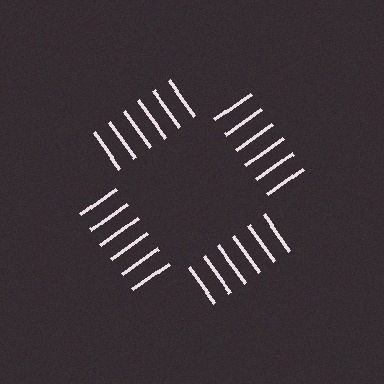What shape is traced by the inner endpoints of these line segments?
An illusory square — the line segments terminate on its edges but no continuous stroke is drawn.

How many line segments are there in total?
24 — 6 along each of the 4 edges.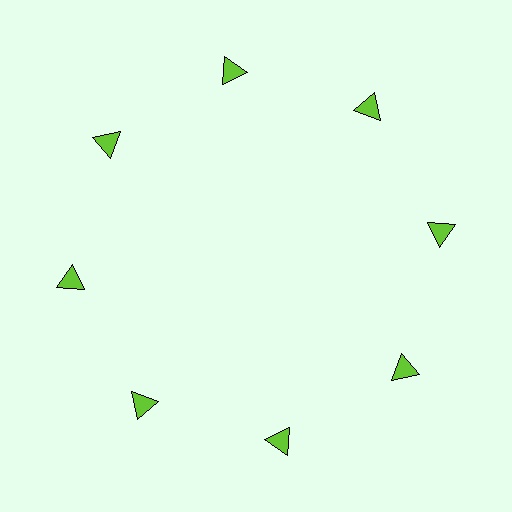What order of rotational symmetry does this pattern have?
This pattern has 8-fold rotational symmetry.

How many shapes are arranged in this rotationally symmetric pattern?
There are 8 shapes, arranged in 8 groups of 1.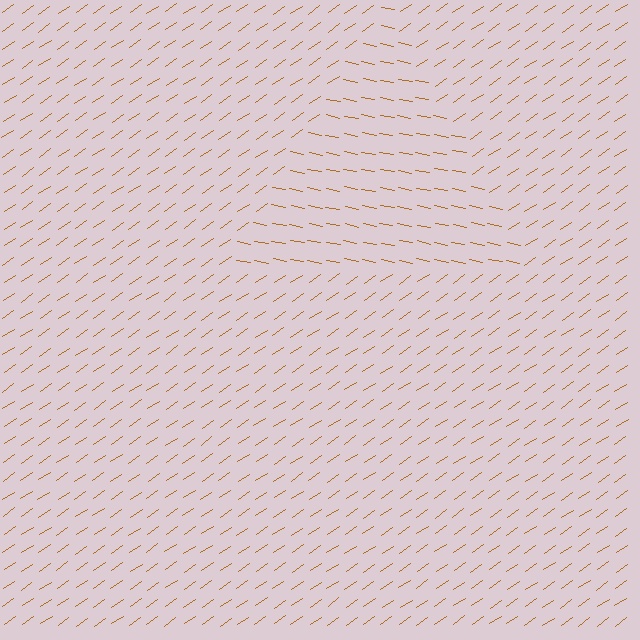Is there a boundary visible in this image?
Yes, there is a texture boundary formed by a change in line orientation.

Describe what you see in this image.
The image is filled with small brown line segments. A triangle region in the image has lines oriented differently from the surrounding lines, creating a visible texture boundary.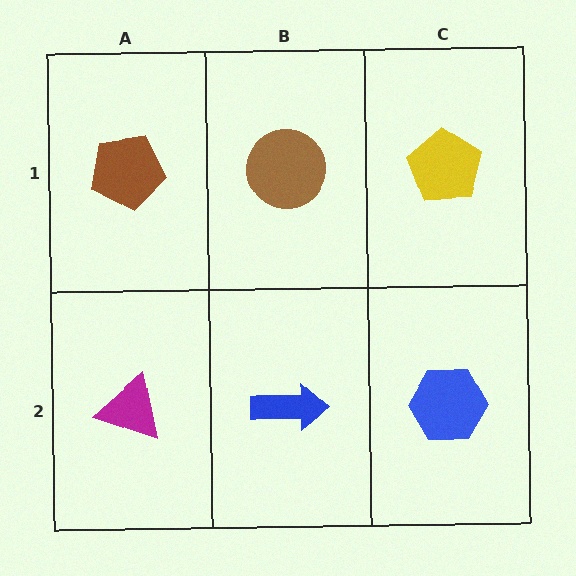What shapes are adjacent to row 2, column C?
A yellow pentagon (row 1, column C), a blue arrow (row 2, column B).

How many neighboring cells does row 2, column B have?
3.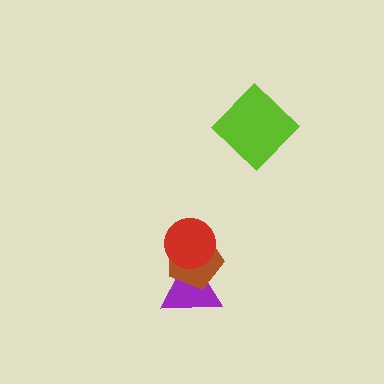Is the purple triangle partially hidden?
Yes, it is partially covered by another shape.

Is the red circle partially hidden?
No, no other shape covers it.